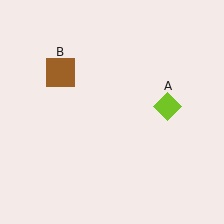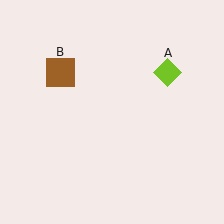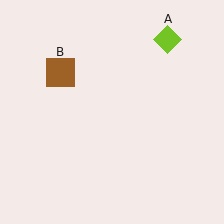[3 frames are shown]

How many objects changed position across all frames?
1 object changed position: lime diamond (object A).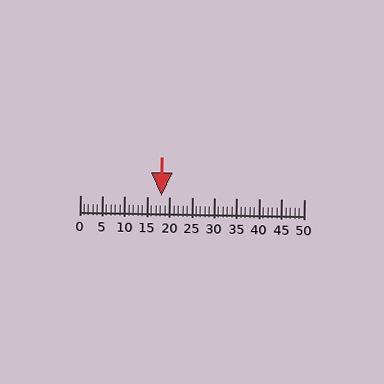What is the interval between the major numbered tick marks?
The major tick marks are spaced 5 units apart.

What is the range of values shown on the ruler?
The ruler shows values from 0 to 50.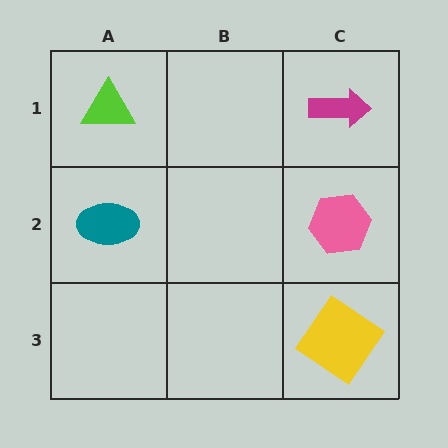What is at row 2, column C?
A pink hexagon.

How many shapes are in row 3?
1 shape.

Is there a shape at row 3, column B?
No, that cell is empty.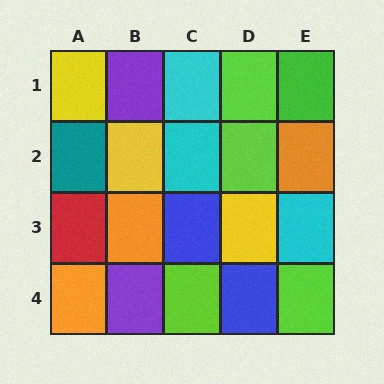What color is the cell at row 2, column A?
Teal.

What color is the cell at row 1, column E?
Green.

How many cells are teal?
1 cell is teal.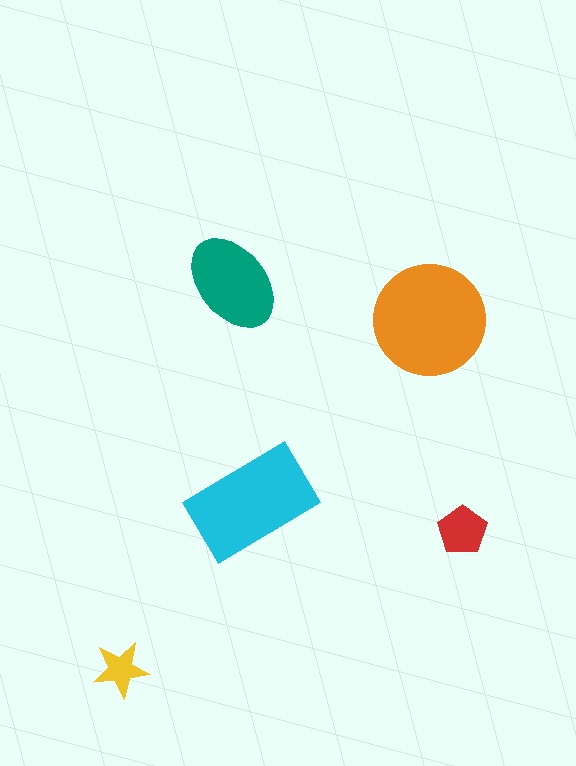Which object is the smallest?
The yellow star.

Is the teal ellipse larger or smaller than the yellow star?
Larger.